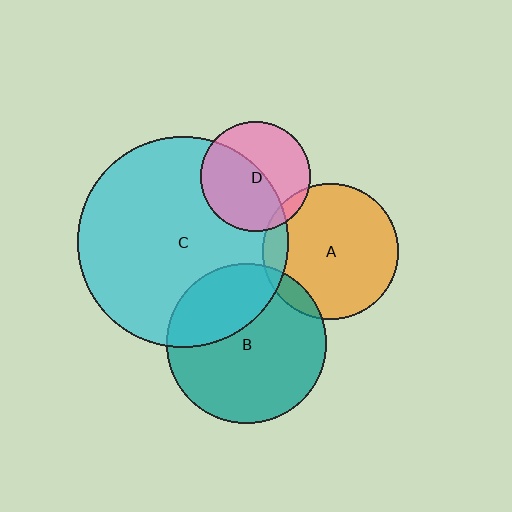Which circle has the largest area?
Circle C (cyan).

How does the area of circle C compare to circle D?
Approximately 3.7 times.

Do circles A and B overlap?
Yes.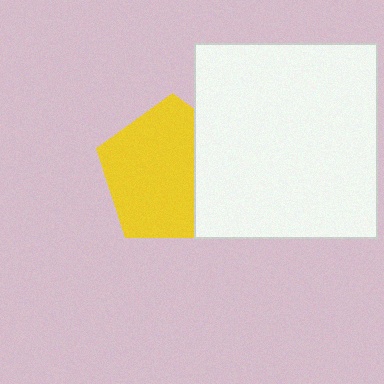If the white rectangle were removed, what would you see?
You would see the complete yellow pentagon.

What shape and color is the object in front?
The object in front is a white rectangle.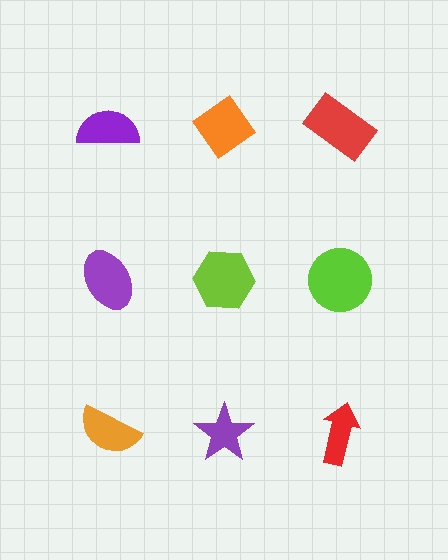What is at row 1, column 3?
A red rectangle.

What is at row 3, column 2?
A purple star.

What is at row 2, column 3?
A lime circle.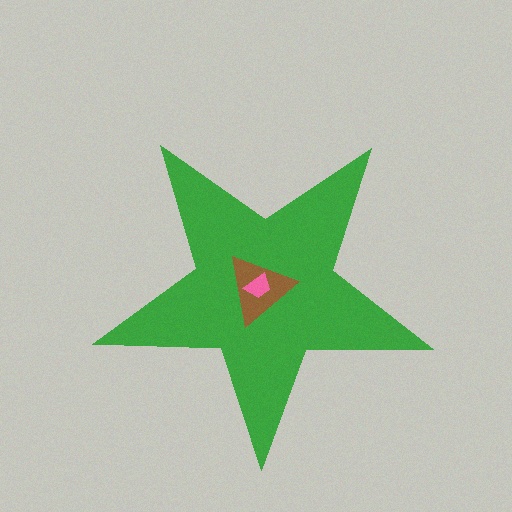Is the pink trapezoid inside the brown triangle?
Yes.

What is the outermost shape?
The green star.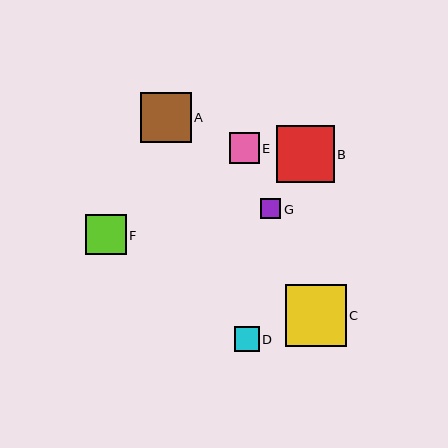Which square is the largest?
Square C is the largest with a size of approximately 61 pixels.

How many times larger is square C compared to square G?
Square C is approximately 3.0 times the size of square G.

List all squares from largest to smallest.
From largest to smallest: C, B, A, F, E, D, G.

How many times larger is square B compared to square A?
Square B is approximately 1.1 times the size of square A.